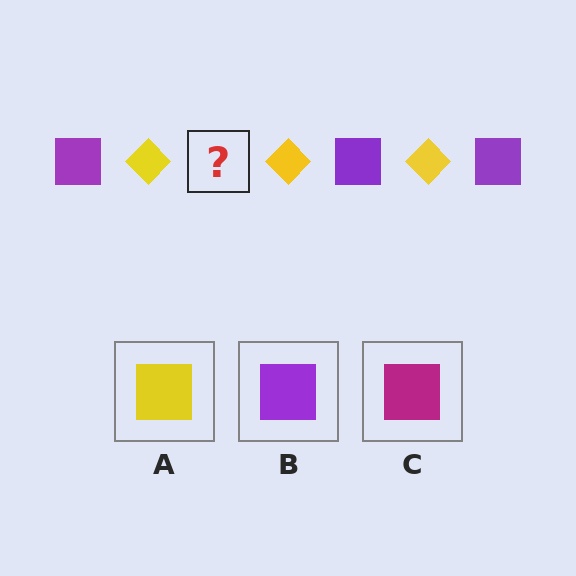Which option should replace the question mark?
Option B.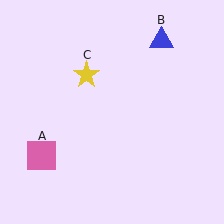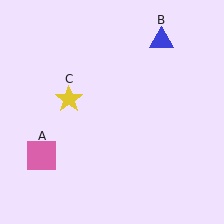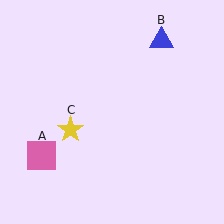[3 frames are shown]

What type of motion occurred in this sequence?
The yellow star (object C) rotated counterclockwise around the center of the scene.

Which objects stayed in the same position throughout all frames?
Pink square (object A) and blue triangle (object B) remained stationary.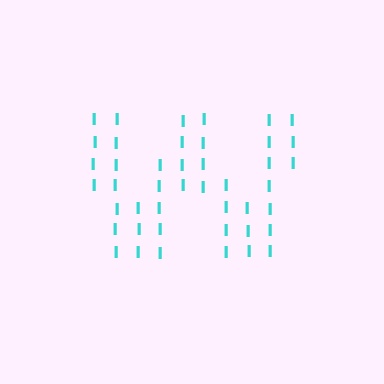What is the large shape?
The large shape is the letter W.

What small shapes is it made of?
It is made of small letter I's.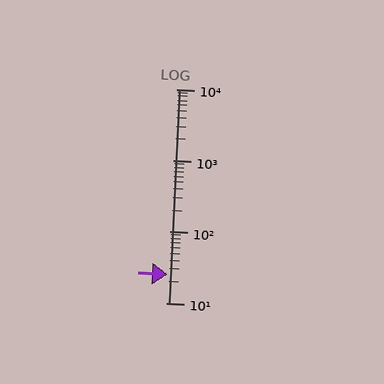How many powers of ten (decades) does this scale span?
The scale spans 3 decades, from 10 to 10000.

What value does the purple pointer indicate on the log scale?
The pointer indicates approximately 25.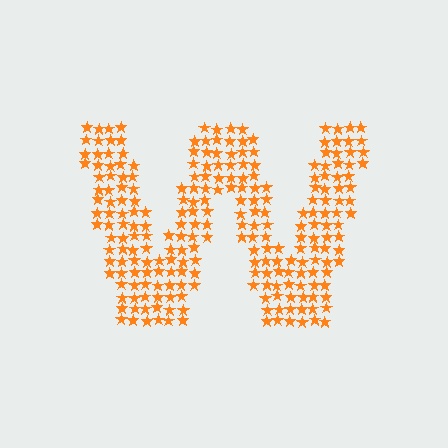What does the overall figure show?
The overall figure shows the letter W.